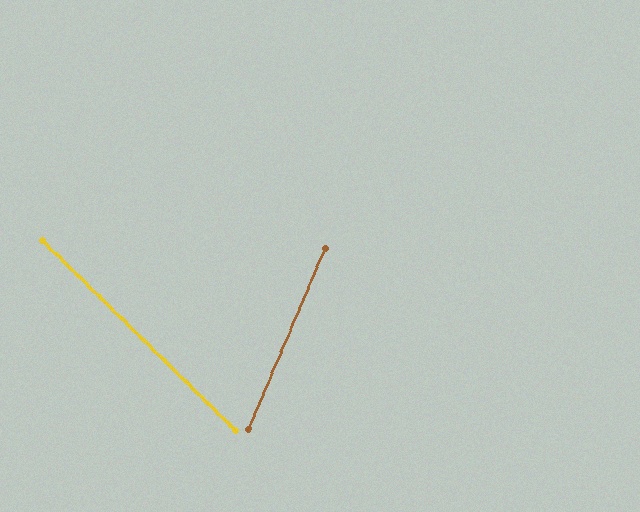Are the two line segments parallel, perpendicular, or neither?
Neither parallel nor perpendicular — they differ by about 68°.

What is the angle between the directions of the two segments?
Approximately 68 degrees.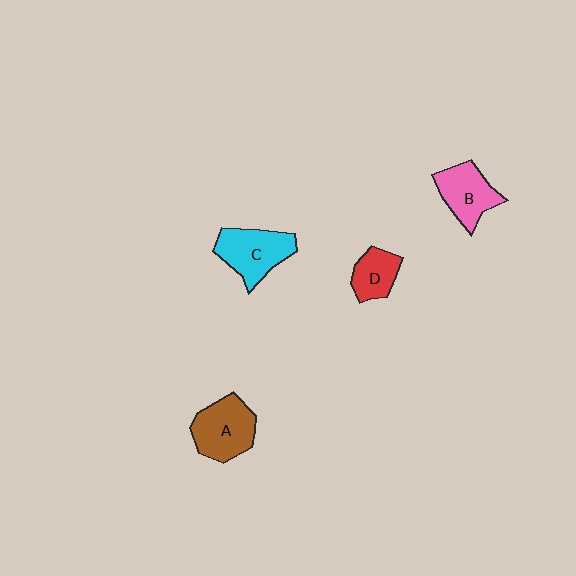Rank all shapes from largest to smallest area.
From largest to smallest: C (cyan), A (brown), B (pink), D (red).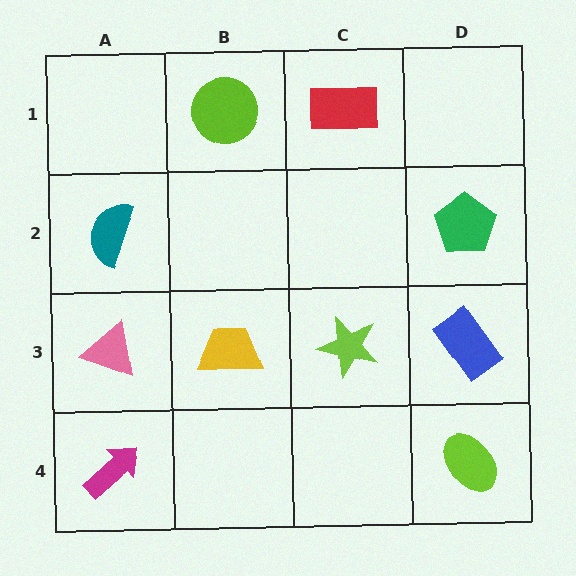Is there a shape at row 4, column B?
No, that cell is empty.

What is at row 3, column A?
A pink triangle.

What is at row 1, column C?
A red rectangle.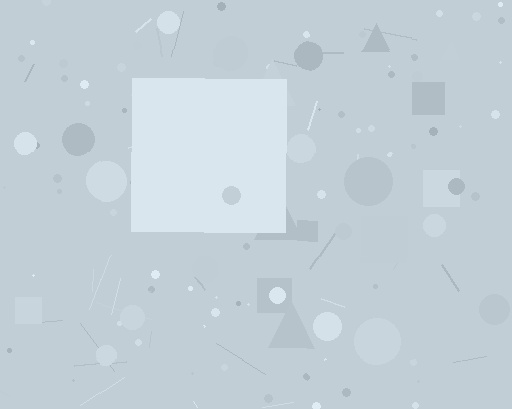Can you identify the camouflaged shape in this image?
The camouflaged shape is a square.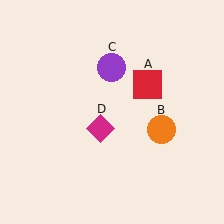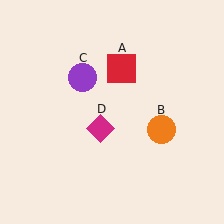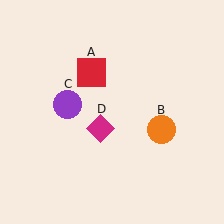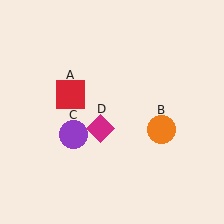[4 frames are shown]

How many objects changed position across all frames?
2 objects changed position: red square (object A), purple circle (object C).